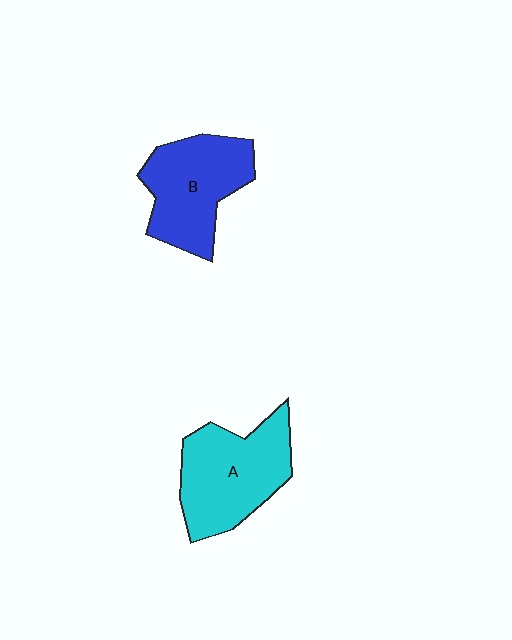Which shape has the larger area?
Shape A (cyan).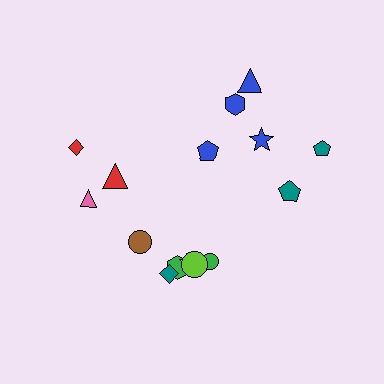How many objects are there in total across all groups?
There are 15 objects.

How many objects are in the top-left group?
There are 3 objects.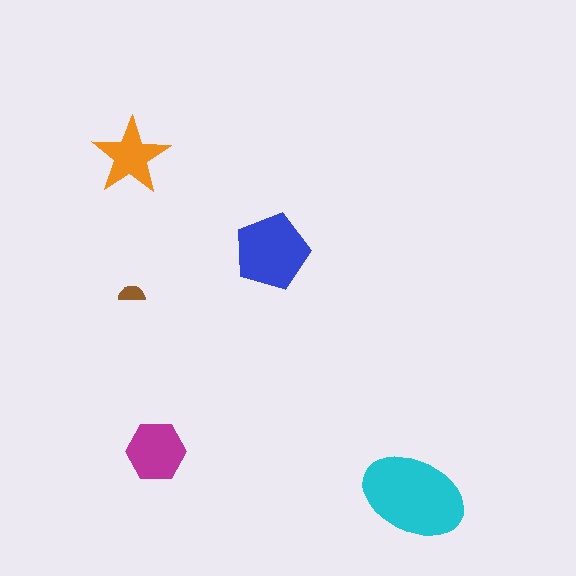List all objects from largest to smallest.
The cyan ellipse, the blue pentagon, the magenta hexagon, the orange star, the brown semicircle.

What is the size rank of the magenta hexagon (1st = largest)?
3rd.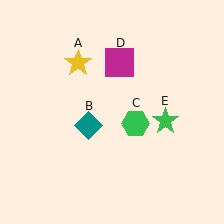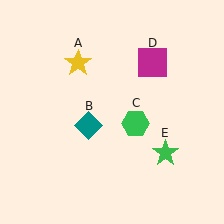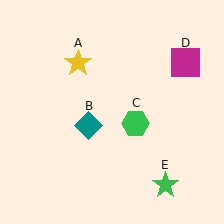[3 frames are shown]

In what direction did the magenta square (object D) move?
The magenta square (object D) moved right.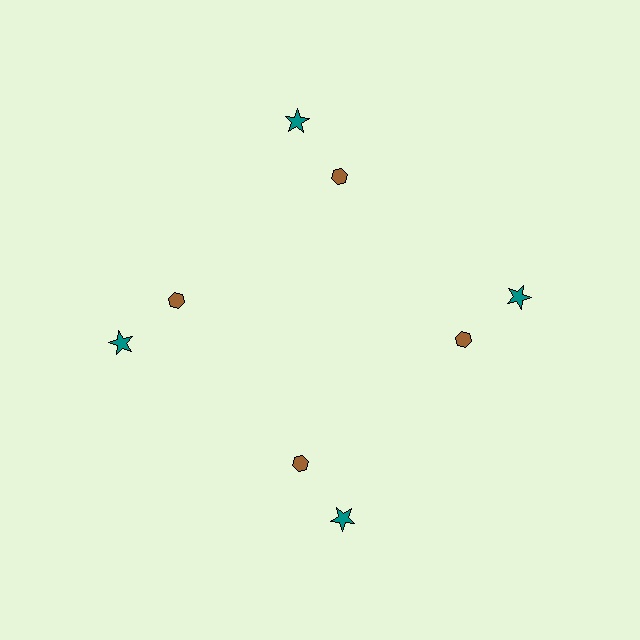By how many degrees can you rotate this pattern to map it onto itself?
The pattern maps onto itself every 90 degrees of rotation.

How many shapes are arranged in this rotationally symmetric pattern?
There are 8 shapes, arranged in 4 groups of 2.